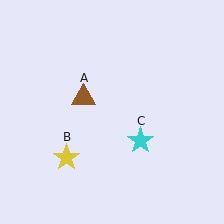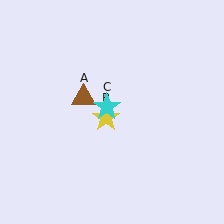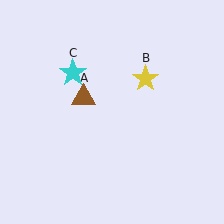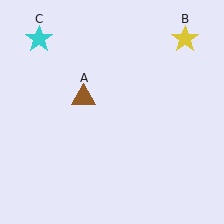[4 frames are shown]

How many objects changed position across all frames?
2 objects changed position: yellow star (object B), cyan star (object C).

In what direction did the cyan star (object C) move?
The cyan star (object C) moved up and to the left.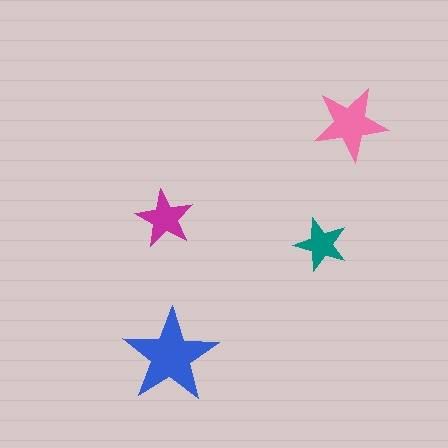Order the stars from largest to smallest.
the blue one, the pink one, the magenta one, the teal one.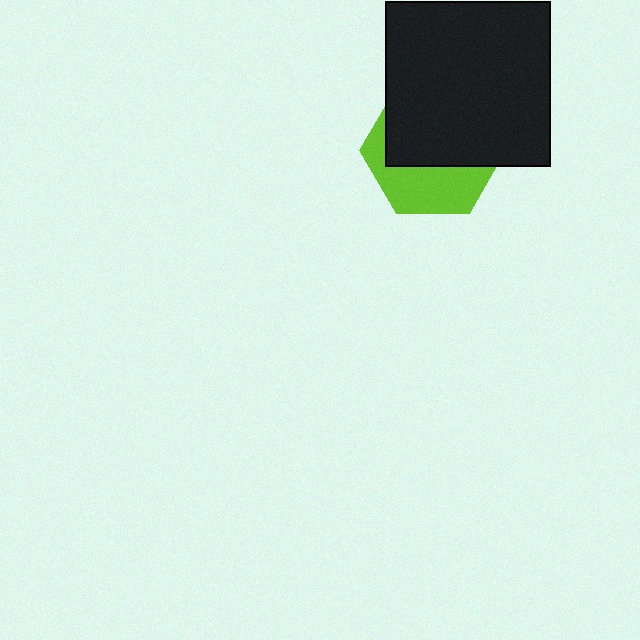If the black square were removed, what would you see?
You would see the complete lime hexagon.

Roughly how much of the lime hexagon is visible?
A small part of it is visible (roughly 40%).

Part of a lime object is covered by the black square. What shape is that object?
It is a hexagon.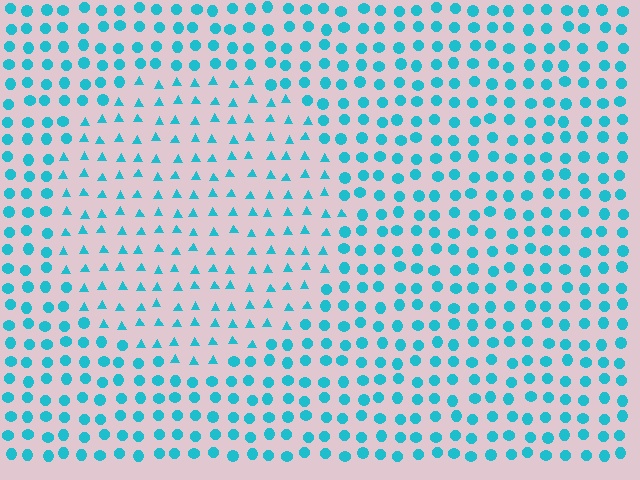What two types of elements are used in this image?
The image uses triangles inside the circle region and circles outside it.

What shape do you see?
I see a circle.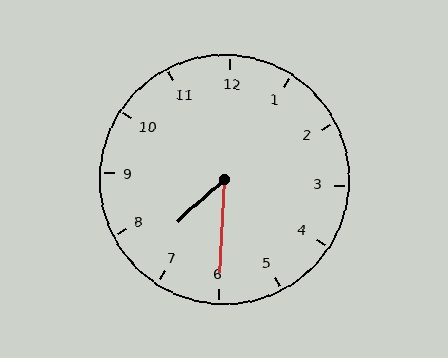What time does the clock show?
7:30.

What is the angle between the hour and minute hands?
Approximately 45 degrees.